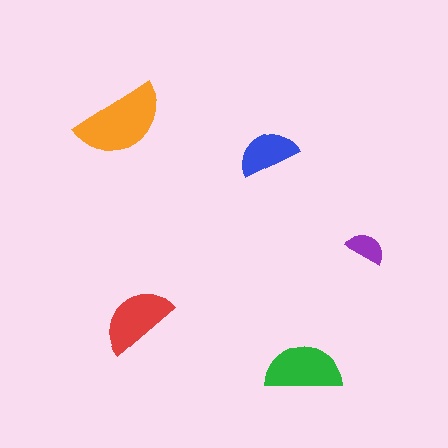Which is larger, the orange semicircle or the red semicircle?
The orange one.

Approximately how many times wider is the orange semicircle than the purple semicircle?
About 2.5 times wider.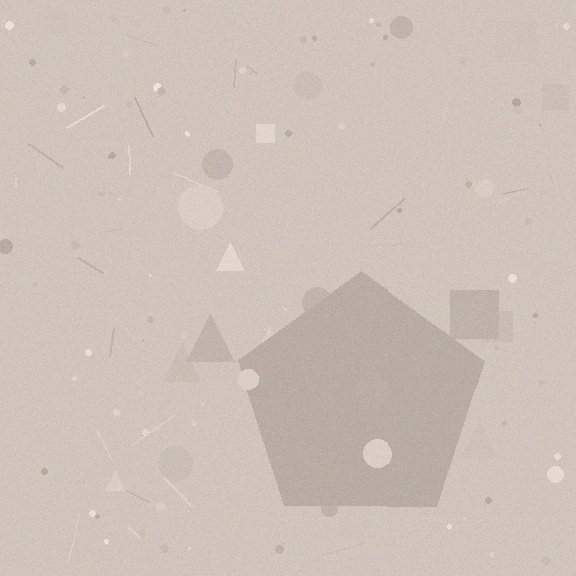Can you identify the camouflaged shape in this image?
The camouflaged shape is a pentagon.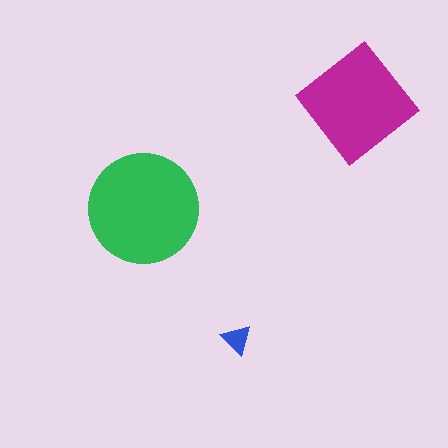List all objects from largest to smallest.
The green circle, the magenta diamond, the blue triangle.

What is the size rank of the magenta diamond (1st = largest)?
2nd.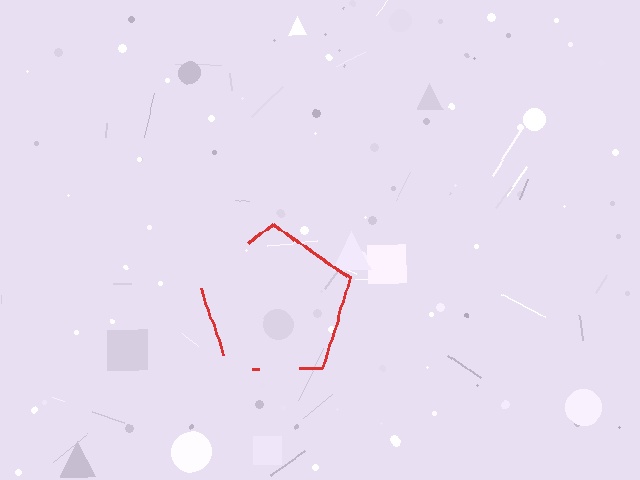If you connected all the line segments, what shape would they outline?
They would outline a pentagon.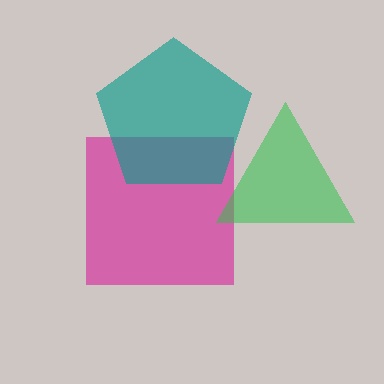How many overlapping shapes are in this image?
There are 3 overlapping shapes in the image.